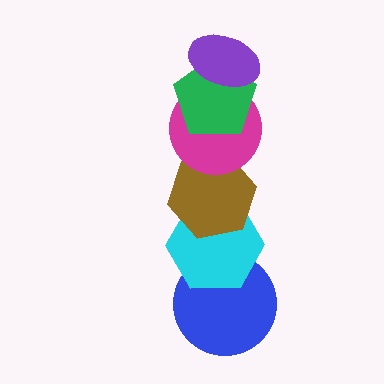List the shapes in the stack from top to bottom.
From top to bottom: the purple ellipse, the green pentagon, the magenta circle, the brown hexagon, the cyan hexagon, the blue circle.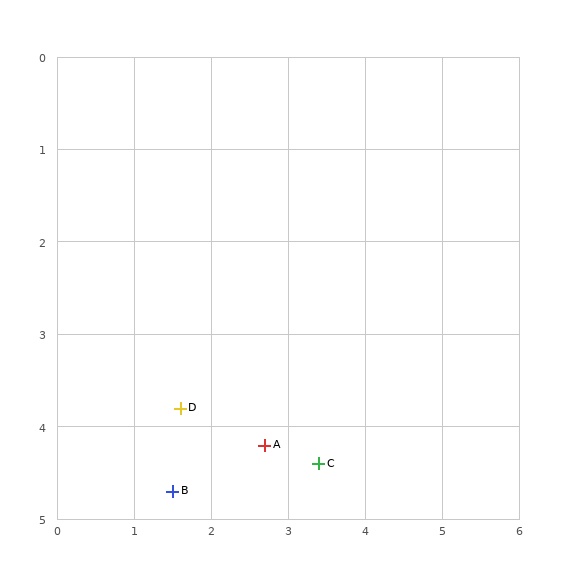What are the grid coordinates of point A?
Point A is at approximately (2.7, 4.2).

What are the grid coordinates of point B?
Point B is at approximately (1.5, 4.7).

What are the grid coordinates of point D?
Point D is at approximately (1.6, 3.8).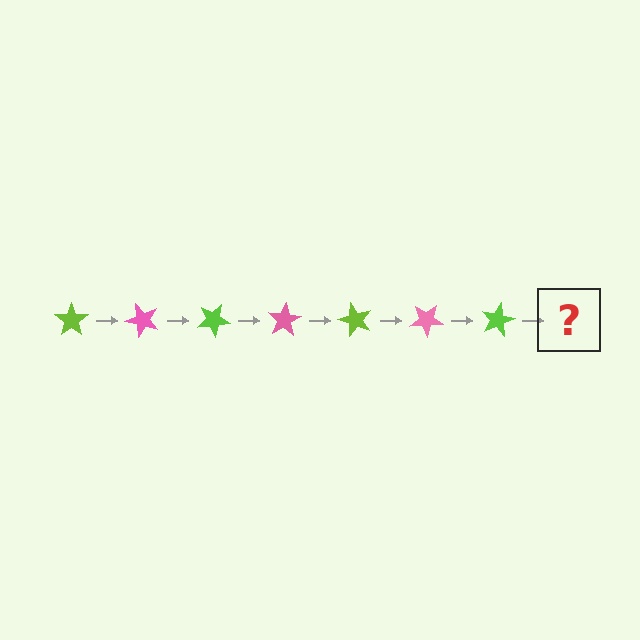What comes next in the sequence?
The next element should be a pink star, rotated 350 degrees from the start.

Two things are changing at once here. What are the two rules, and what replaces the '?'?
The two rules are that it rotates 50 degrees each step and the color cycles through lime and pink. The '?' should be a pink star, rotated 350 degrees from the start.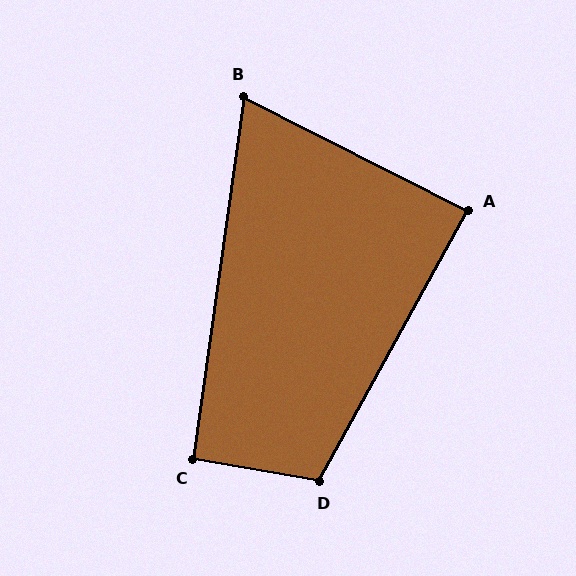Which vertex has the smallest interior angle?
B, at approximately 71 degrees.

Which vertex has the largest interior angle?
D, at approximately 109 degrees.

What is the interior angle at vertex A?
Approximately 88 degrees (approximately right).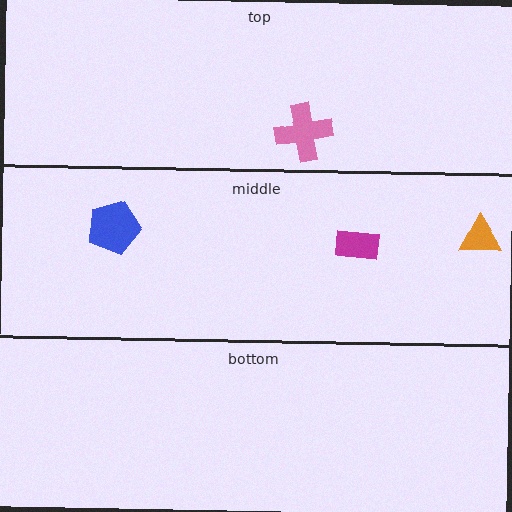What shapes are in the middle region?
The blue pentagon, the orange triangle, the magenta rectangle.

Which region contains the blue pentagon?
The middle region.